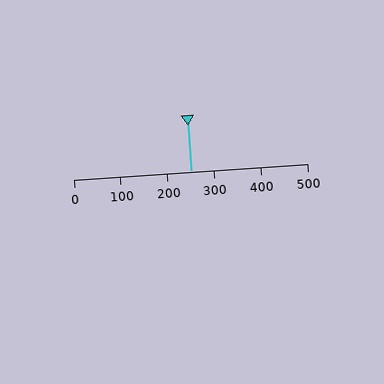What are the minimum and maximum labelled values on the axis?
The axis runs from 0 to 500.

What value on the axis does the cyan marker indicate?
The marker indicates approximately 250.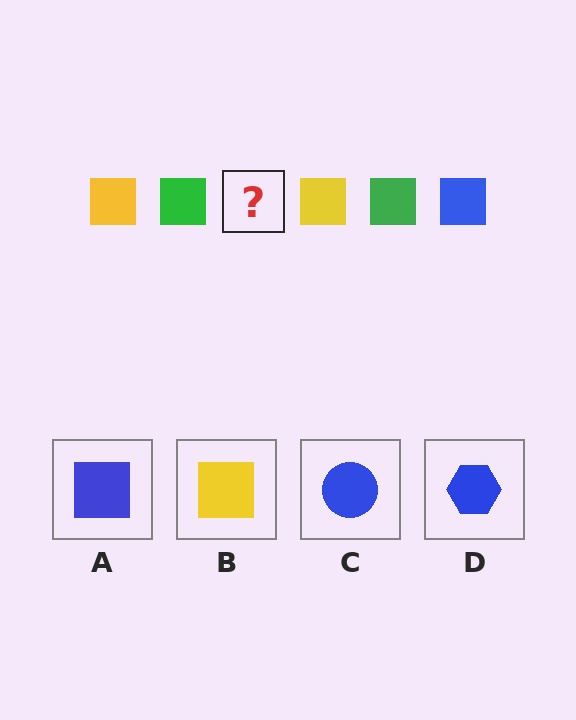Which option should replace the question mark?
Option A.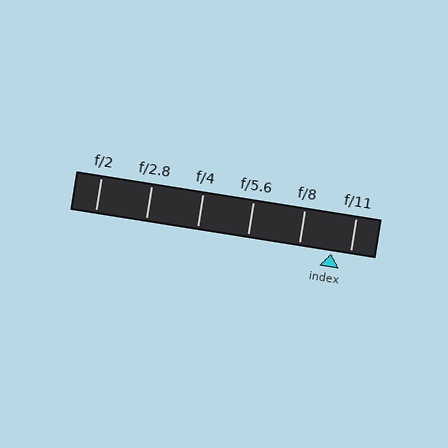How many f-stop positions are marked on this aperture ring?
There are 6 f-stop positions marked.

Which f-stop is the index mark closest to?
The index mark is closest to f/11.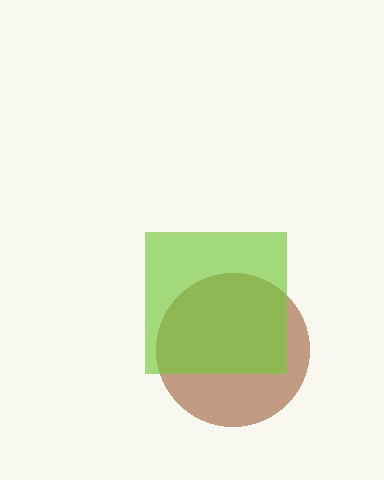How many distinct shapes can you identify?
There are 2 distinct shapes: a brown circle, a lime square.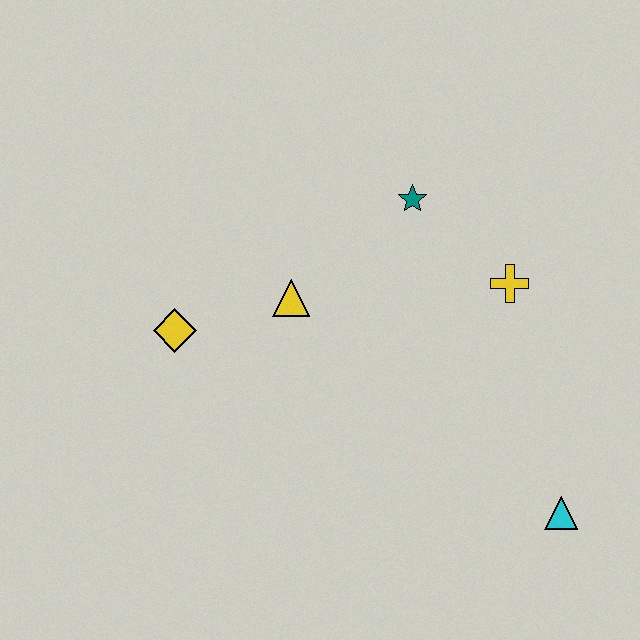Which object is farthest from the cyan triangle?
The yellow diamond is farthest from the cyan triangle.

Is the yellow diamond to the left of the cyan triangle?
Yes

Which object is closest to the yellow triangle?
The yellow diamond is closest to the yellow triangle.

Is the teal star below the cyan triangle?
No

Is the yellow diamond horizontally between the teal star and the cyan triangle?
No